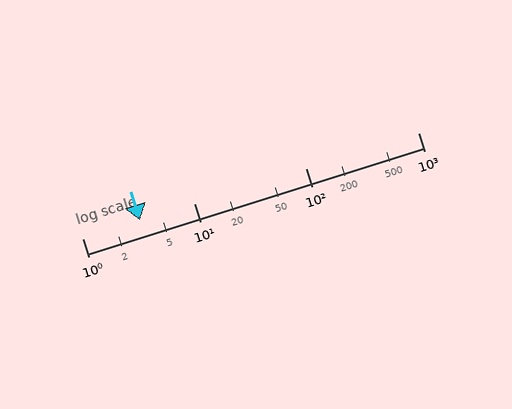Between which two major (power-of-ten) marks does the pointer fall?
The pointer is between 1 and 10.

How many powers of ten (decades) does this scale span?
The scale spans 3 decades, from 1 to 1000.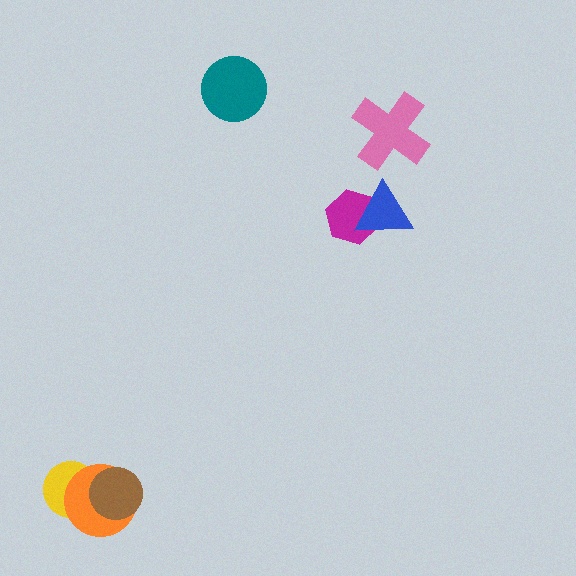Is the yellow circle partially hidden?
Yes, it is partially covered by another shape.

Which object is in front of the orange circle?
The brown circle is in front of the orange circle.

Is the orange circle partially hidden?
Yes, it is partially covered by another shape.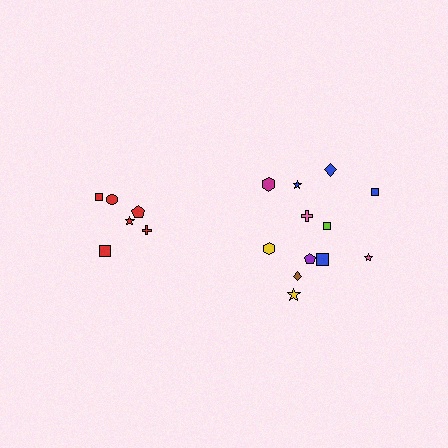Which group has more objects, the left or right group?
The right group.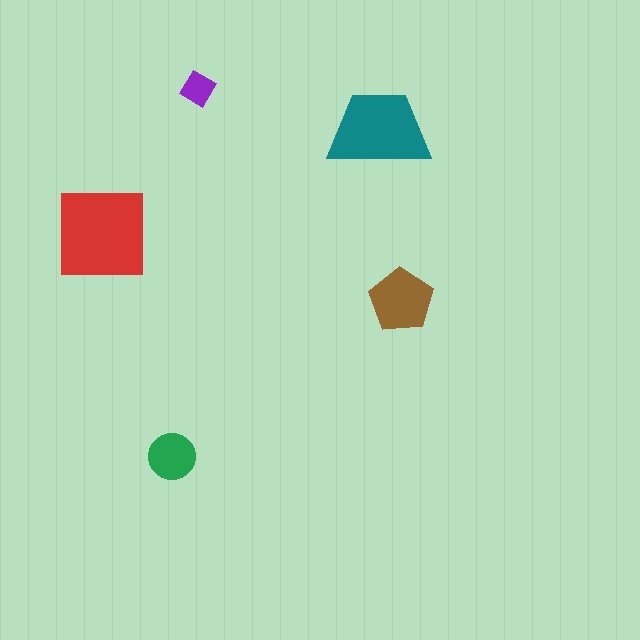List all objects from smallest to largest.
The purple diamond, the green circle, the brown pentagon, the teal trapezoid, the red square.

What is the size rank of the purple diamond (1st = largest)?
5th.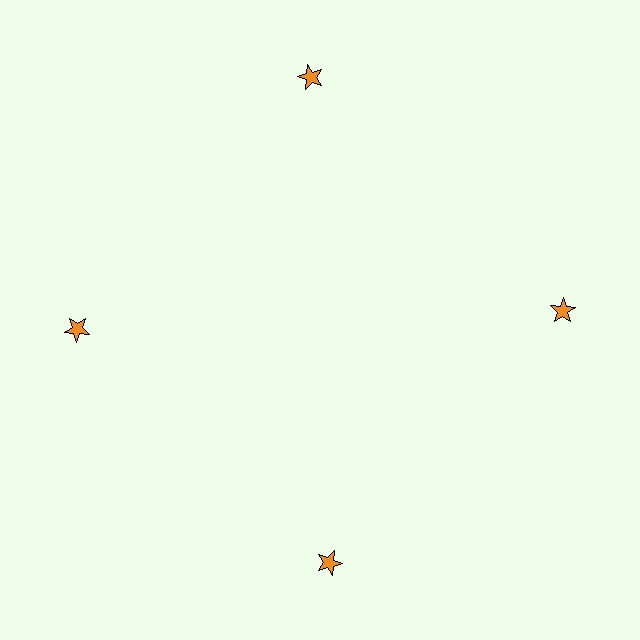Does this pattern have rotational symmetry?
Yes, this pattern has 4-fold rotational symmetry. It looks the same after rotating 90 degrees around the center.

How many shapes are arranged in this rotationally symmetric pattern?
There are 4 shapes, arranged in 4 groups of 1.